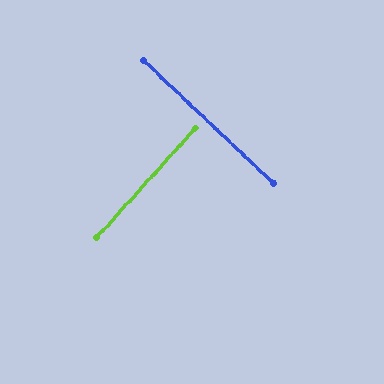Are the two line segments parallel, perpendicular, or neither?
Perpendicular — they meet at approximately 88°.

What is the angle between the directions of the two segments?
Approximately 88 degrees.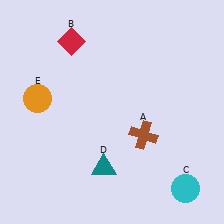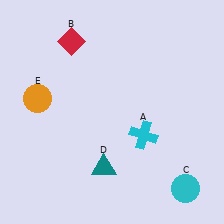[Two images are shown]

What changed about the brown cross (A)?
In Image 1, A is brown. In Image 2, it changed to cyan.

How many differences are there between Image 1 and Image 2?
There is 1 difference between the two images.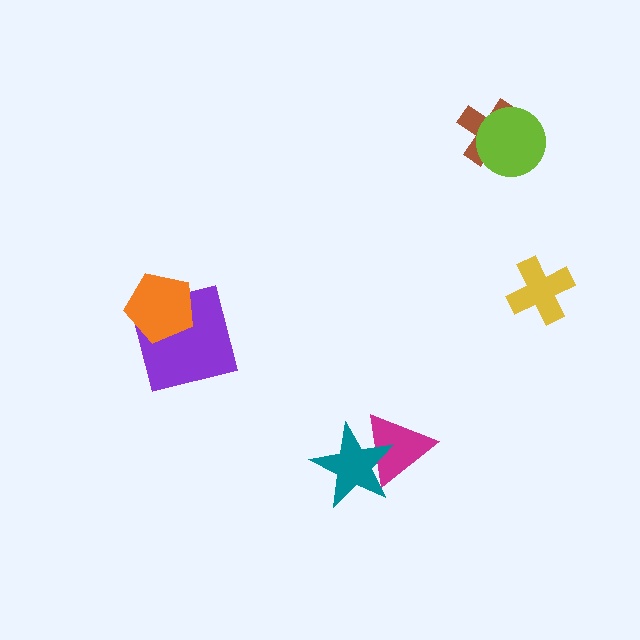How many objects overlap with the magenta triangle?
1 object overlaps with the magenta triangle.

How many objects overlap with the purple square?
1 object overlaps with the purple square.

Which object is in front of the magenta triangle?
The teal star is in front of the magenta triangle.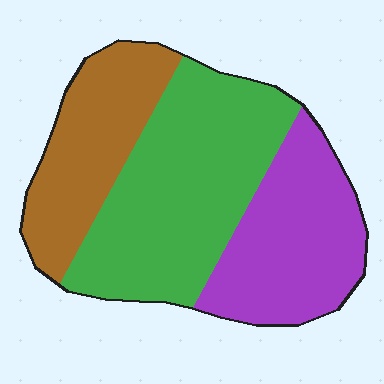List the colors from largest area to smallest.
From largest to smallest: green, purple, brown.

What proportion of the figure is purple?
Purple takes up between a quarter and a half of the figure.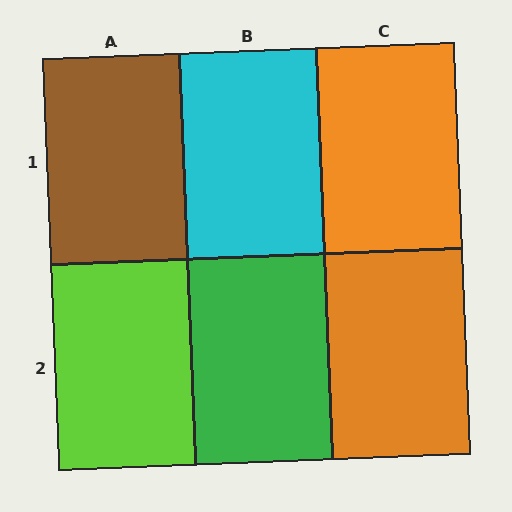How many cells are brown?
1 cell is brown.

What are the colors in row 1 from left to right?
Brown, cyan, orange.